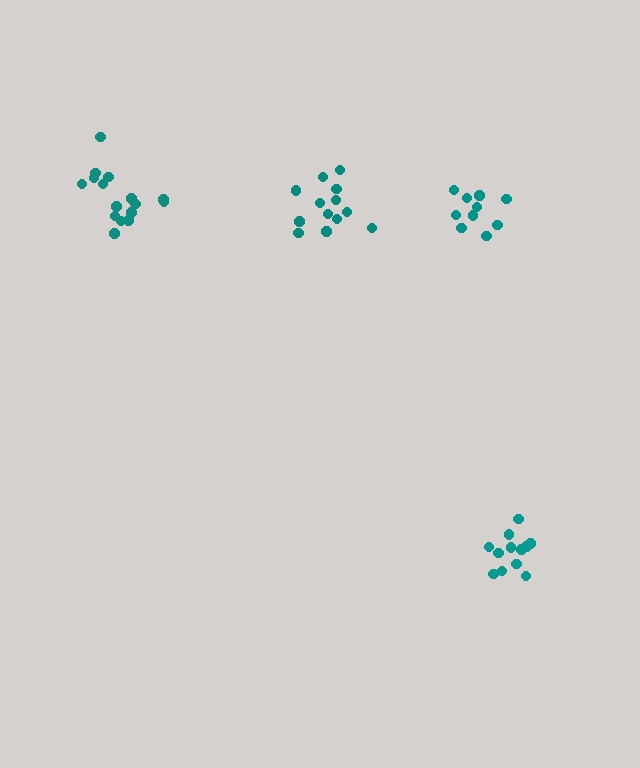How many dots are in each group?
Group 1: 16 dots, Group 2: 10 dots, Group 3: 13 dots, Group 4: 12 dots (51 total).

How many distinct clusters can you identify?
There are 4 distinct clusters.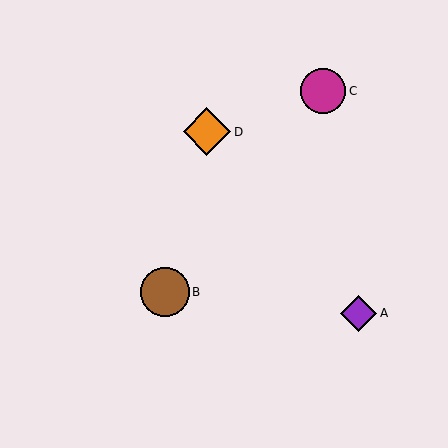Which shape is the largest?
The brown circle (labeled B) is the largest.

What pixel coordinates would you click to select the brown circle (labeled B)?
Click at (165, 292) to select the brown circle B.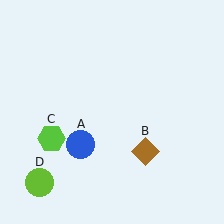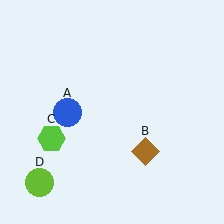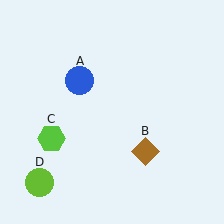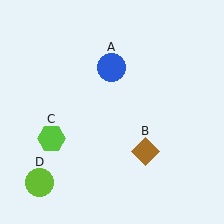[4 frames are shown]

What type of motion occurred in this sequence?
The blue circle (object A) rotated clockwise around the center of the scene.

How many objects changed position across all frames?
1 object changed position: blue circle (object A).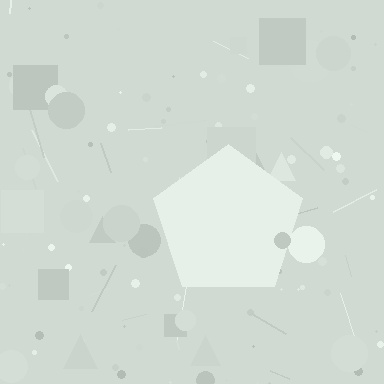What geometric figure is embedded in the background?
A pentagon is embedded in the background.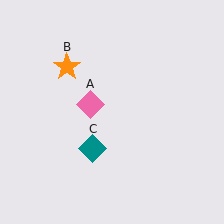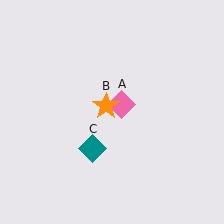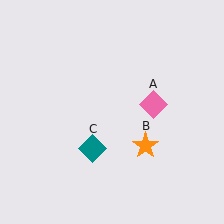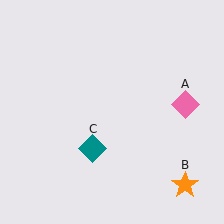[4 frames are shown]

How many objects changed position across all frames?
2 objects changed position: pink diamond (object A), orange star (object B).